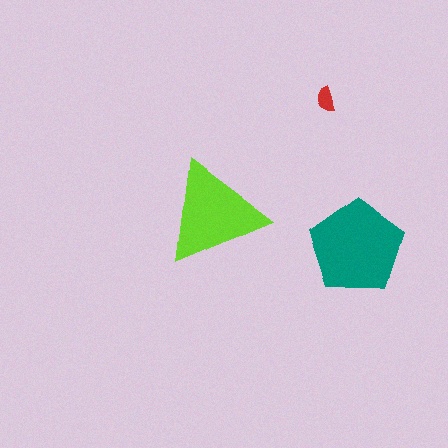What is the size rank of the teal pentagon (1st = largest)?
1st.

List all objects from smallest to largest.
The red semicircle, the lime triangle, the teal pentagon.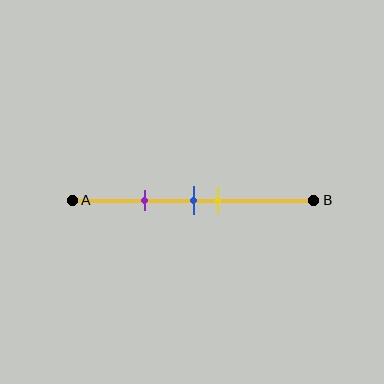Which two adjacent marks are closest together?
The blue and yellow marks are the closest adjacent pair.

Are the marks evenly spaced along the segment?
No, the marks are not evenly spaced.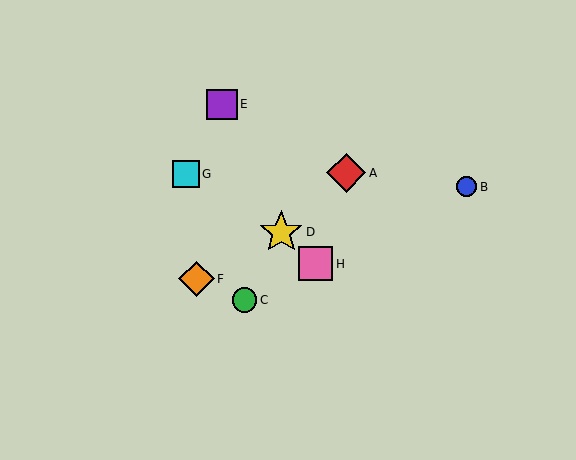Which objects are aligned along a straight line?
Objects B, C, H are aligned along a straight line.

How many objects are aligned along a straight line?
3 objects (B, C, H) are aligned along a straight line.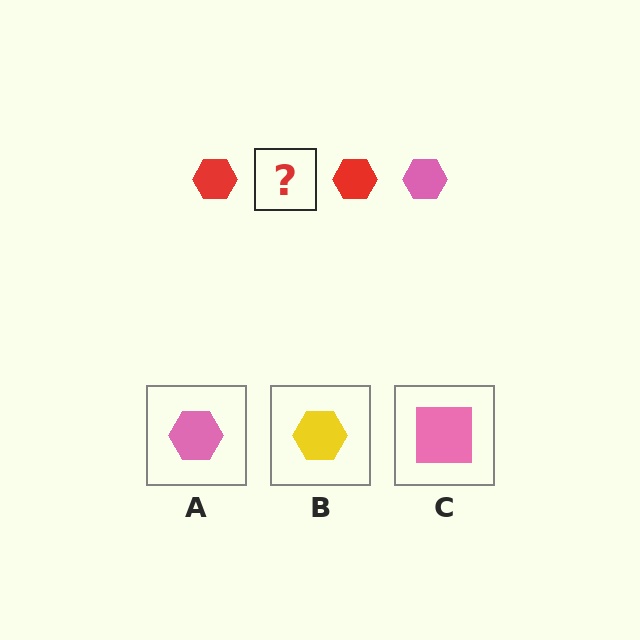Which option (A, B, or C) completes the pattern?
A.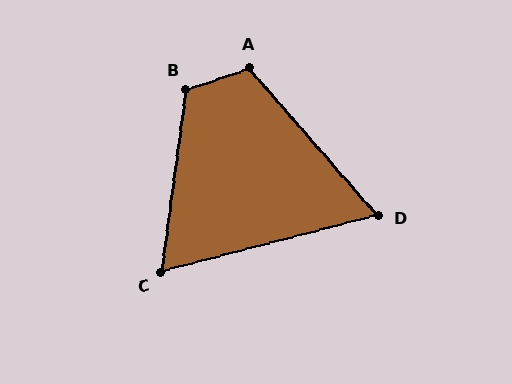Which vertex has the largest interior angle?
B, at approximately 116 degrees.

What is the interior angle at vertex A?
Approximately 112 degrees (obtuse).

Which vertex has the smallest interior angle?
D, at approximately 64 degrees.